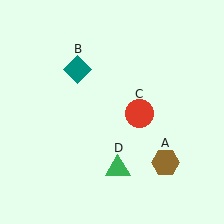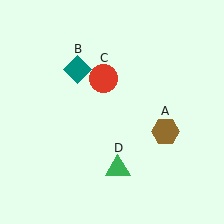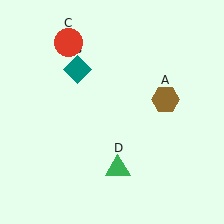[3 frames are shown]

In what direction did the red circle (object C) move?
The red circle (object C) moved up and to the left.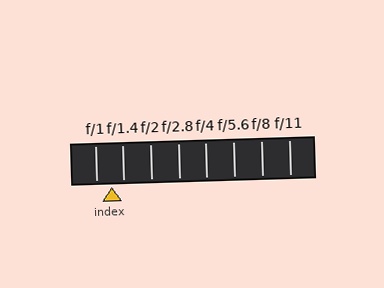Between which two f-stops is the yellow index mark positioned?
The index mark is between f/1 and f/1.4.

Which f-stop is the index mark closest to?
The index mark is closest to f/1.4.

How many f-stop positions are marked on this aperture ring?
There are 8 f-stop positions marked.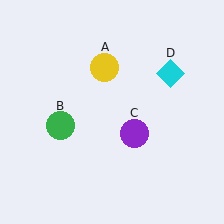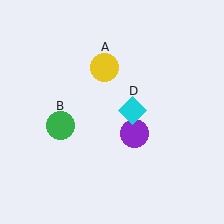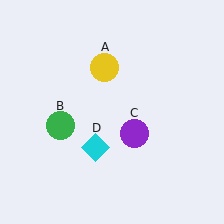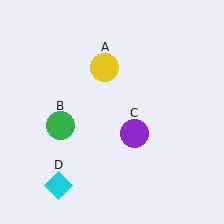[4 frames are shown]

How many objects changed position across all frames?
1 object changed position: cyan diamond (object D).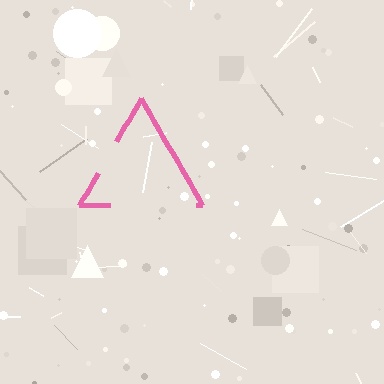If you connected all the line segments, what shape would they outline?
They would outline a triangle.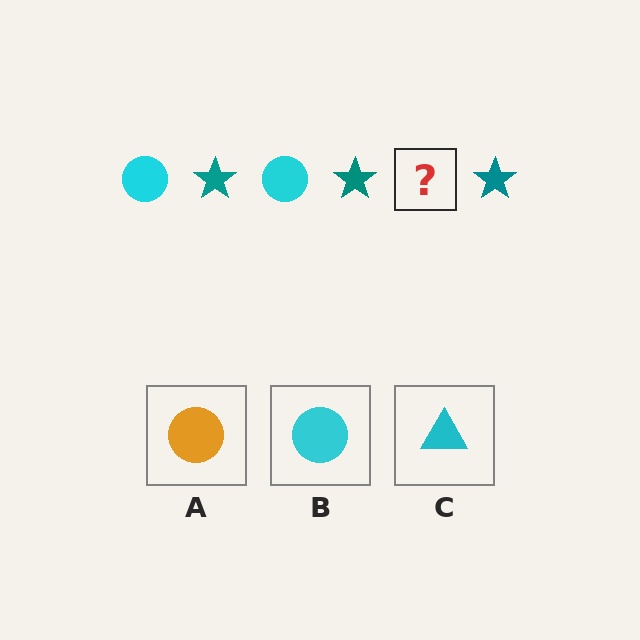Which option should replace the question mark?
Option B.